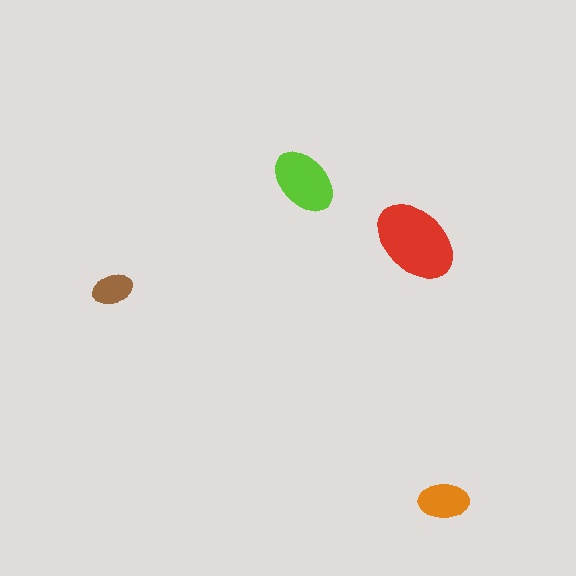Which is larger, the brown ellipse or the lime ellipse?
The lime one.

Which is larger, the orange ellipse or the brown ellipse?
The orange one.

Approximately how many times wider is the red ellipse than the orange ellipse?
About 1.5 times wider.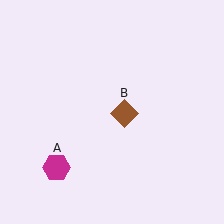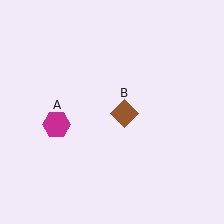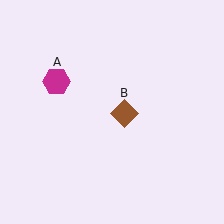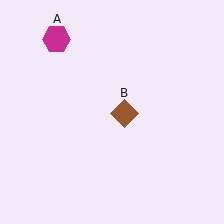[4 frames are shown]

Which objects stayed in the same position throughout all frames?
Brown diamond (object B) remained stationary.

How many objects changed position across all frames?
1 object changed position: magenta hexagon (object A).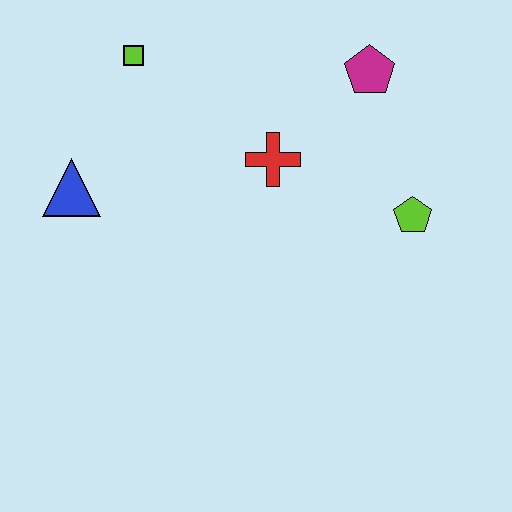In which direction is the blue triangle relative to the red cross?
The blue triangle is to the left of the red cross.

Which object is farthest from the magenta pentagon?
The blue triangle is farthest from the magenta pentagon.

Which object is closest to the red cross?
The magenta pentagon is closest to the red cross.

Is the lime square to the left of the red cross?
Yes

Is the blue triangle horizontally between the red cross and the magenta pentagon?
No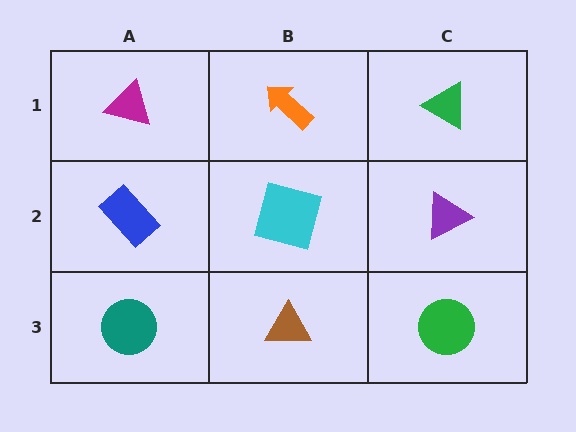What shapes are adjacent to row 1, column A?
A blue rectangle (row 2, column A), an orange arrow (row 1, column B).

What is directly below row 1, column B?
A cyan square.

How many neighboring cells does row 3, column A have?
2.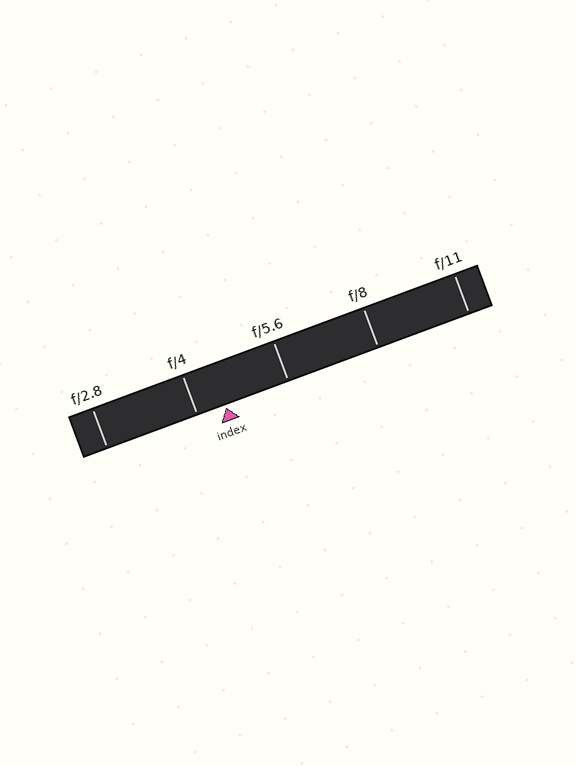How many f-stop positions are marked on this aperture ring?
There are 5 f-stop positions marked.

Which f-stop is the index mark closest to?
The index mark is closest to f/4.